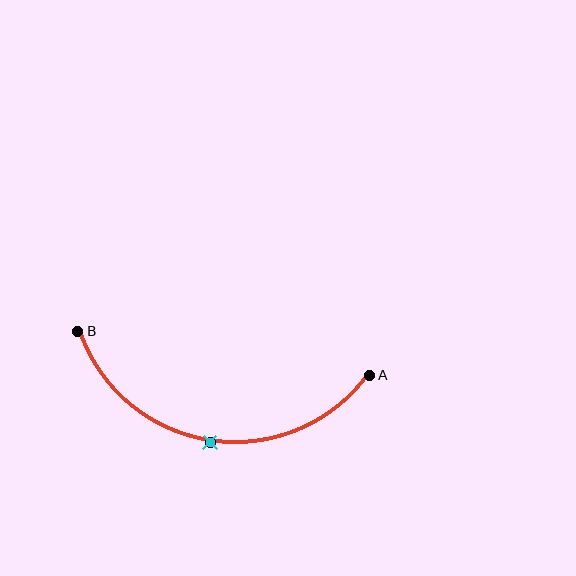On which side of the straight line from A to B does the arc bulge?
The arc bulges below the straight line connecting A and B.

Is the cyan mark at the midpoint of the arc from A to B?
Yes. The cyan mark lies on the arc at equal arc-length from both A and B — it is the arc midpoint.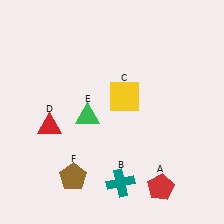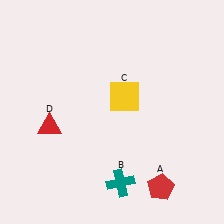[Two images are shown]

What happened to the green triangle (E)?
The green triangle (E) was removed in Image 2. It was in the bottom-left area of Image 1.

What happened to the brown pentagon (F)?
The brown pentagon (F) was removed in Image 2. It was in the bottom-left area of Image 1.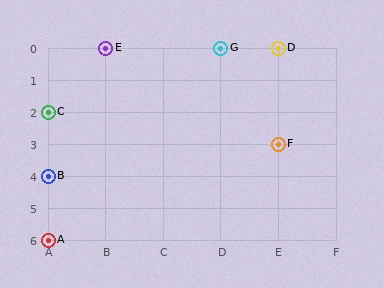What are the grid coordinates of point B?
Point B is at grid coordinates (A, 4).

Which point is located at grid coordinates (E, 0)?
Point D is at (E, 0).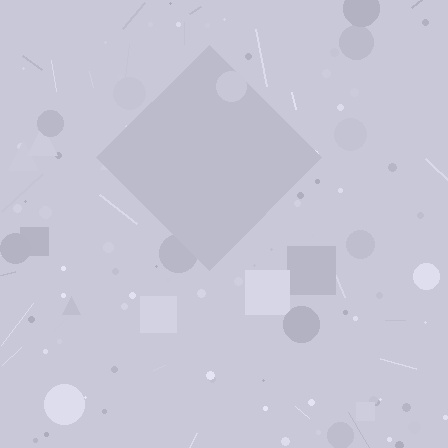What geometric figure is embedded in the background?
A diamond is embedded in the background.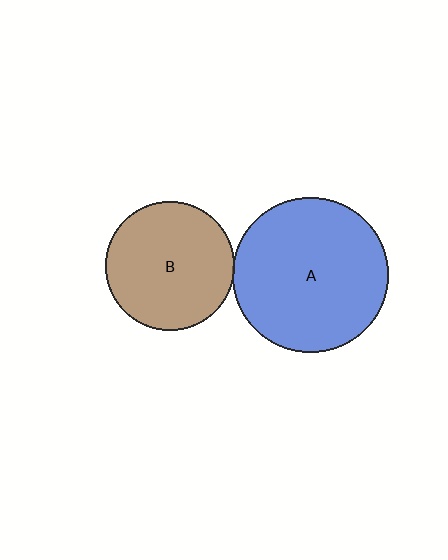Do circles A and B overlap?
Yes.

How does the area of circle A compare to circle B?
Approximately 1.4 times.